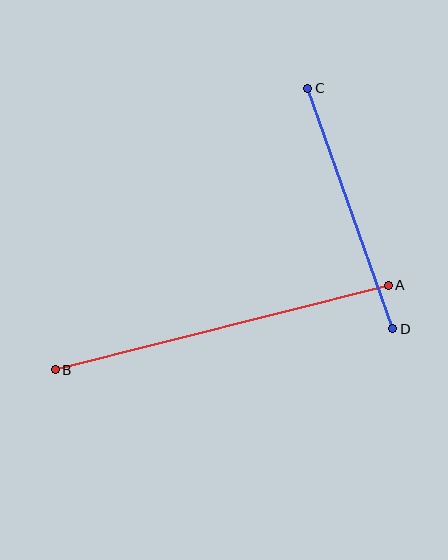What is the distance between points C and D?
The distance is approximately 255 pixels.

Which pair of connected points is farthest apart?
Points A and B are farthest apart.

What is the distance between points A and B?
The distance is approximately 343 pixels.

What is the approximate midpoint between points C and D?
The midpoint is at approximately (350, 209) pixels.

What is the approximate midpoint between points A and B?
The midpoint is at approximately (222, 327) pixels.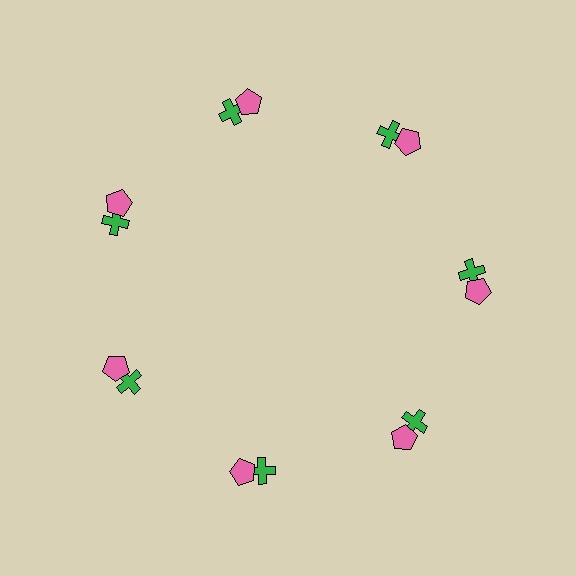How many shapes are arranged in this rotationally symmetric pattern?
There are 14 shapes, arranged in 7 groups of 2.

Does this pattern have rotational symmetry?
Yes, this pattern has 7-fold rotational symmetry. It looks the same after rotating 51 degrees around the center.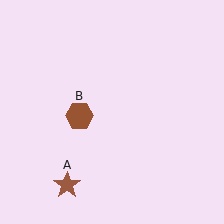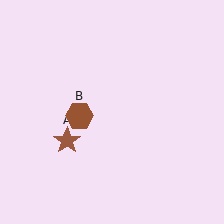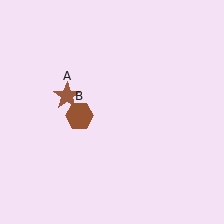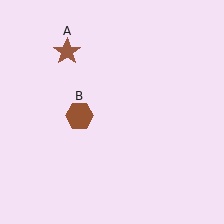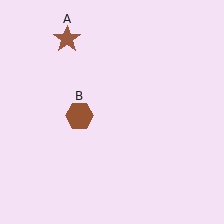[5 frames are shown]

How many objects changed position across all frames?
1 object changed position: brown star (object A).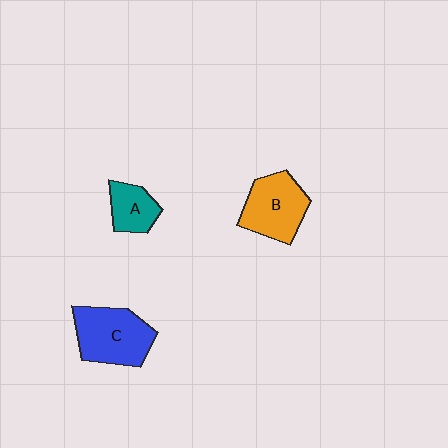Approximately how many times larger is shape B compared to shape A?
Approximately 1.7 times.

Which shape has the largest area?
Shape C (blue).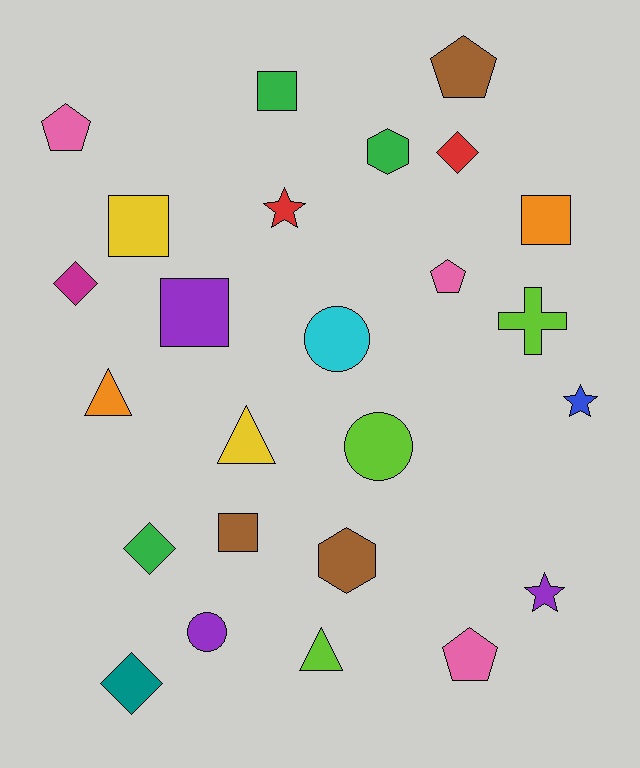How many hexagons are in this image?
There are 2 hexagons.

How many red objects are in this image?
There are 2 red objects.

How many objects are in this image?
There are 25 objects.